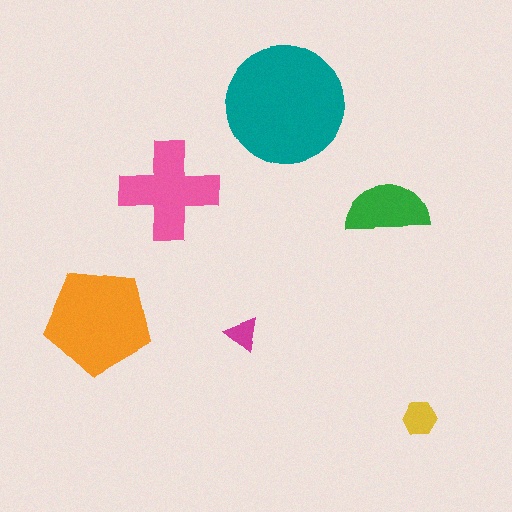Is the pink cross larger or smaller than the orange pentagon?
Smaller.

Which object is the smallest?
The magenta triangle.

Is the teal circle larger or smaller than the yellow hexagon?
Larger.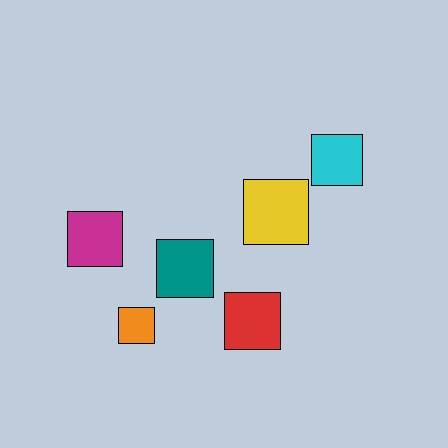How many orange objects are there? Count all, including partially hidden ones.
There is 1 orange object.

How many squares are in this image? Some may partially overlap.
There are 6 squares.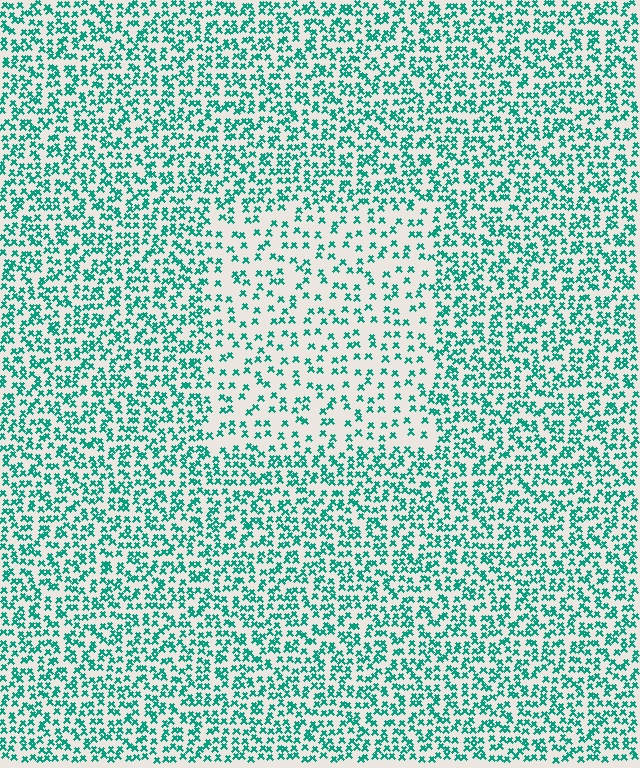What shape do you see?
I see a rectangle.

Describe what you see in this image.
The image contains small teal elements arranged at two different densities. A rectangle-shaped region is visible where the elements are less densely packed than the surrounding area.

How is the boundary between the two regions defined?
The boundary is defined by a change in element density (approximately 2.0x ratio). All elements are the same color, size, and shape.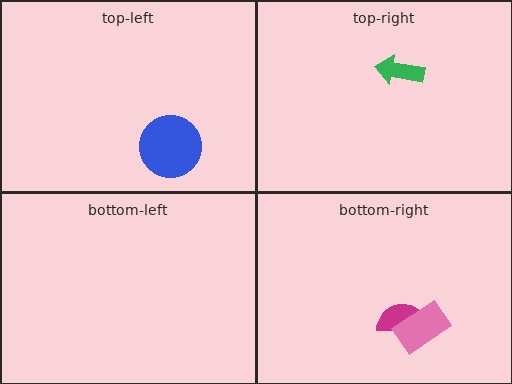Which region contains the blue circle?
The top-left region.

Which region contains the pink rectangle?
The bottom-right region.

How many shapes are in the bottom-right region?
2.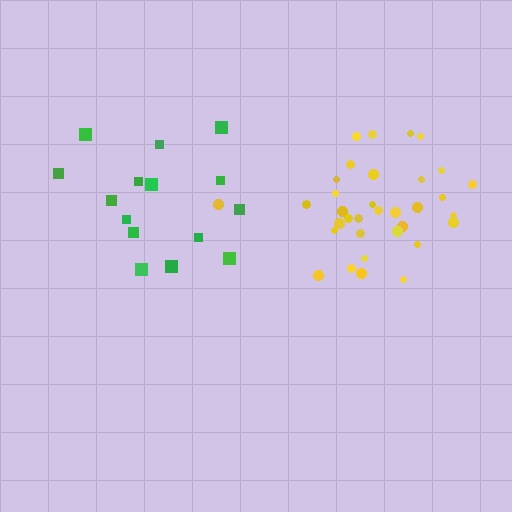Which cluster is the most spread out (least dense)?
Green.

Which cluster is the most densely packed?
Yellow.